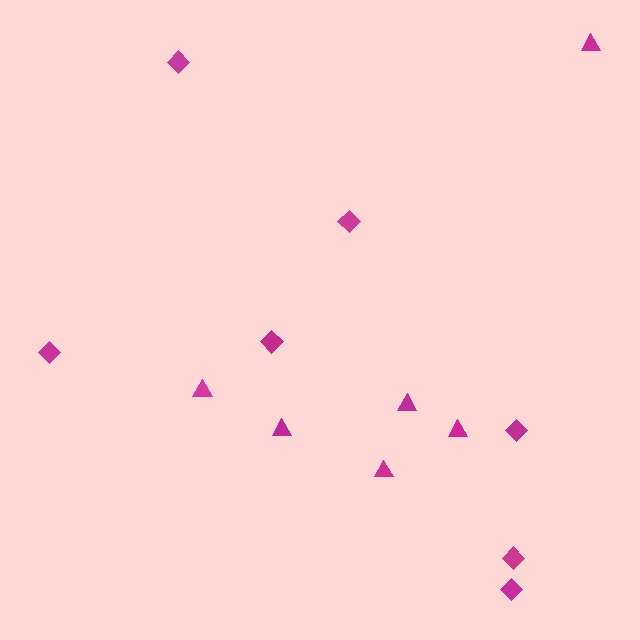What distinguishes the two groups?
There are 2 groups: one group of triangles (6) and one group of diamonds (7).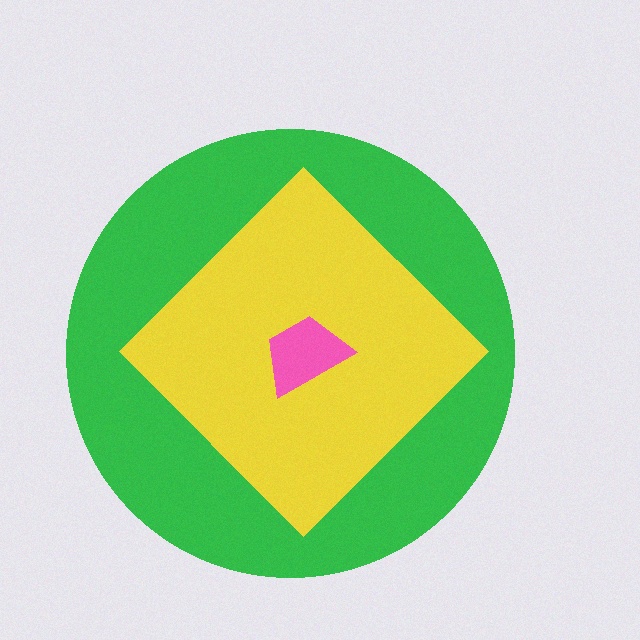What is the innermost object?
The pink trapezoid.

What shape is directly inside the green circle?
The yellow diamond.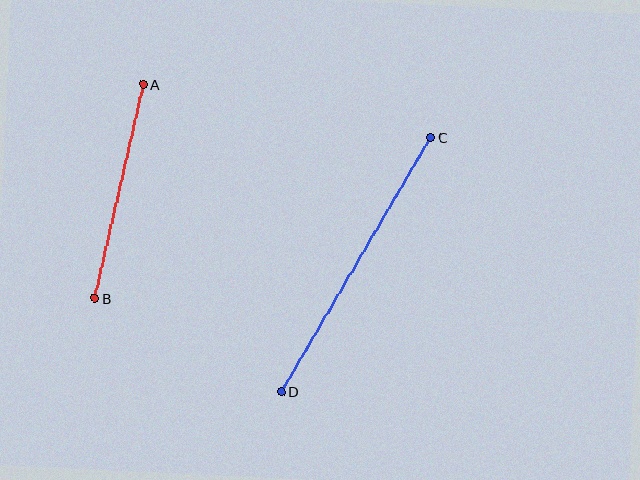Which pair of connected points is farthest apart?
Points C and D are farthest apart.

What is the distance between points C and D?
The distance is approximately 295 pixels.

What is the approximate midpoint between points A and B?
The midpoint is at approximately (119, 191) pixels.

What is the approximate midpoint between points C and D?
The midpoint is at approximately (356, 264) pixels.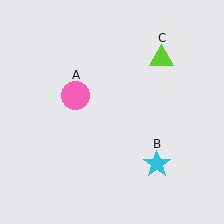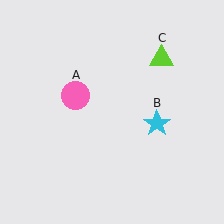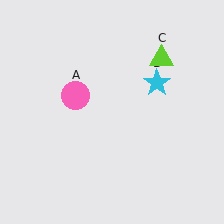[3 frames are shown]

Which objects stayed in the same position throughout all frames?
Pink circle (object A) and lime triangle (object C) remained stationary.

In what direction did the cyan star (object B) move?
The cyan star (object B) moved up.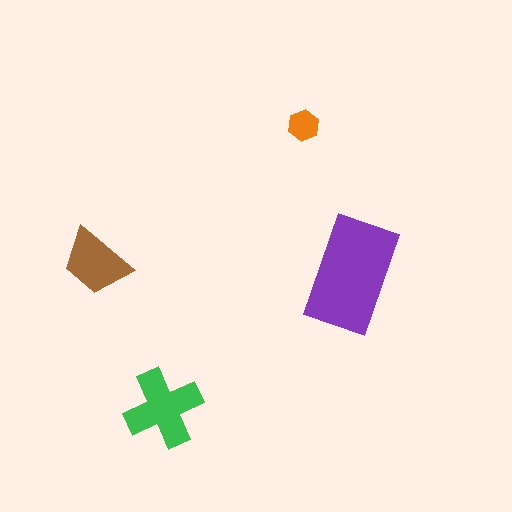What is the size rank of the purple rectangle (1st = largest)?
1st.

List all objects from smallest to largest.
The orange hexagon, the brown trapezoid, the green cross, the purple rectangle.